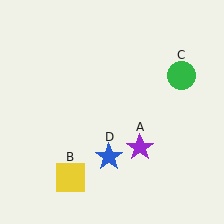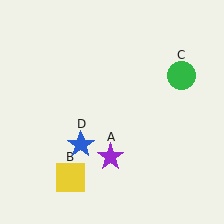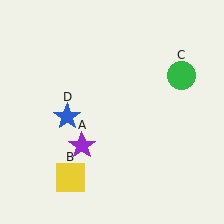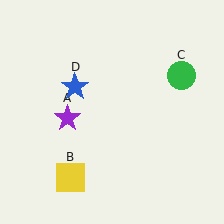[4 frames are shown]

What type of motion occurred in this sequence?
The purple star (object A), blue star (object D) rotated clockwise around the center of the scene.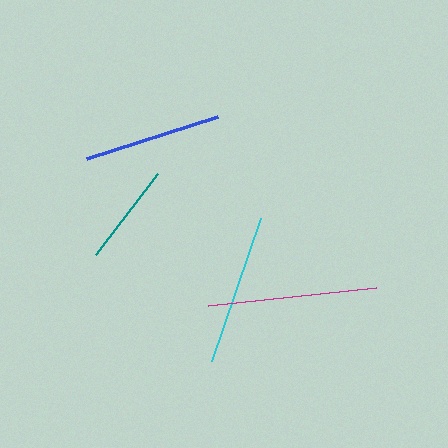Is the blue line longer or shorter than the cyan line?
The cyan line is longer than the blue line.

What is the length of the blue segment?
The blue segment is approximately 137 pixels long.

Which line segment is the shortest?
The teal line is the shortest at approximately 101 pixels.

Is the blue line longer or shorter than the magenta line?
The magenta line is longer than the blue line.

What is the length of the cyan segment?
The cyan segment is approximately 152 pixels long.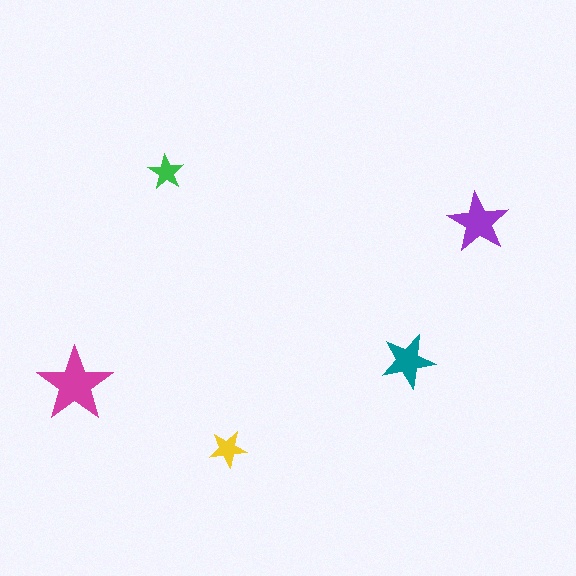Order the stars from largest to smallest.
the magenta one, the purple one, the teal one, the yellow one, the green one.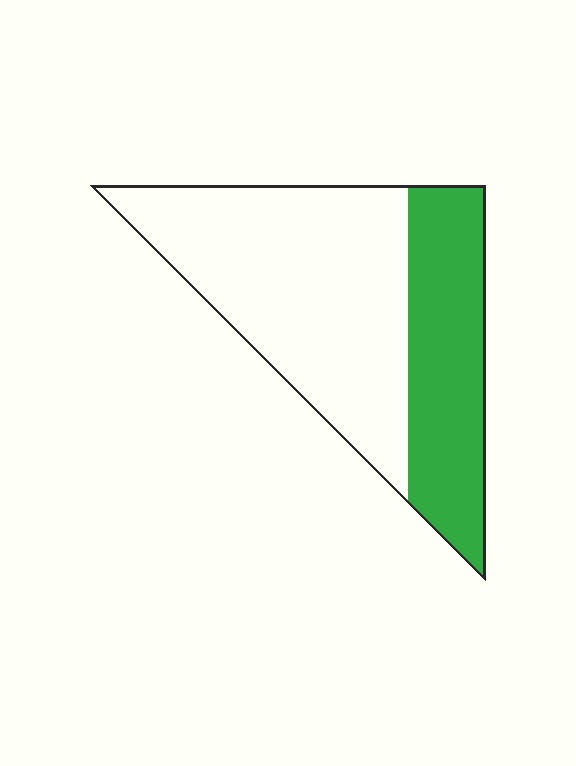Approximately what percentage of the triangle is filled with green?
Approximately 35%.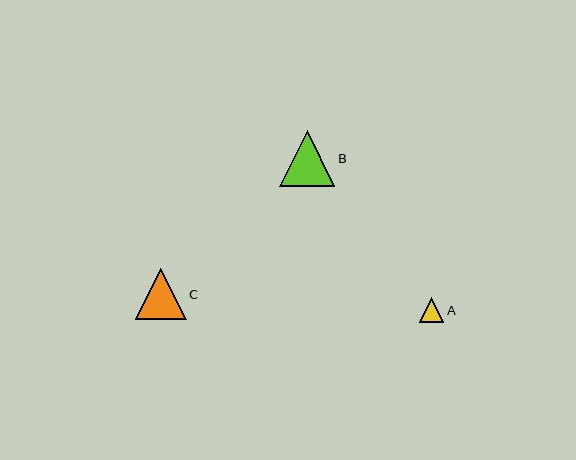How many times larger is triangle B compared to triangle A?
Triangle B is approximately 2.2 times the size of triangle A.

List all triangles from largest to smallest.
From largest to smallest: B, C, A.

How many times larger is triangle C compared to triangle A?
Triangle C is approximately 2.1 times the size of triangle A.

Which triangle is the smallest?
Triangle A is the smallest with a size of approximately 25 pixels.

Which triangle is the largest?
Triangle B is the largest with a size of approximately 55 pixels.